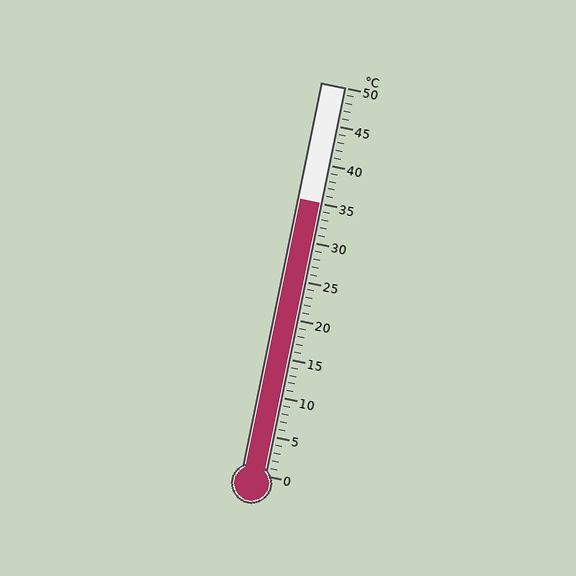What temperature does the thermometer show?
The thermometer shows approximately 35°C.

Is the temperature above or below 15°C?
The temperature is above 15°C.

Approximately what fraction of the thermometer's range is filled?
The thermometer is filled to approximately 70% of its range.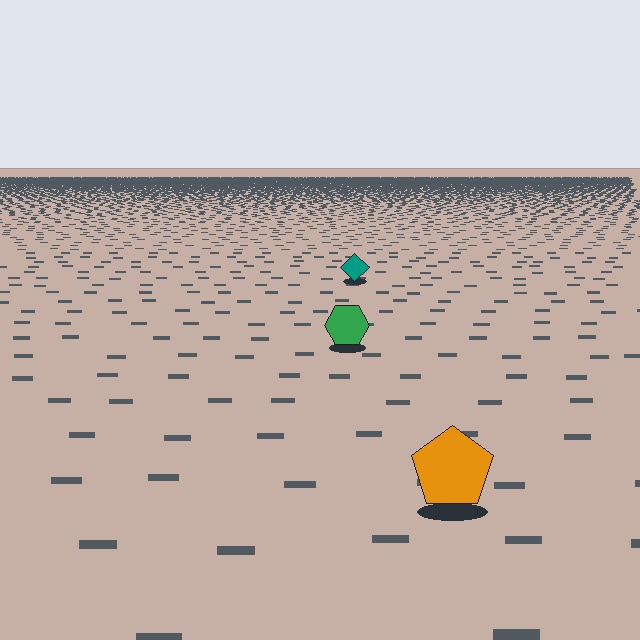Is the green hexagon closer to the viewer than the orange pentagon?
No. The orange pentagon is closer — you can tell from the texture gradient: the ground texture is coarser near it.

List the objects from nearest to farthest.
From nearest to farthest: the orange pentagon, the green hexagon, the teal diamond.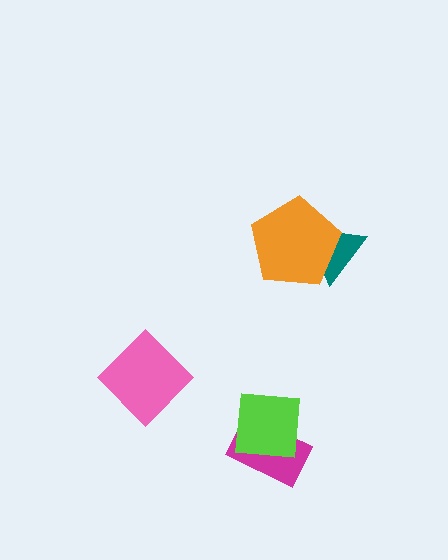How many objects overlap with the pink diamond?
0 objects overlap with the pink diamond.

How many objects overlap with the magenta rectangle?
1 object overlaps with the magenta rectangle.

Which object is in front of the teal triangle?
The orange pentagon is in front of the teal triangle.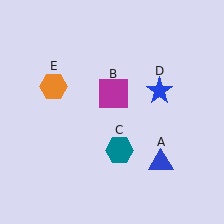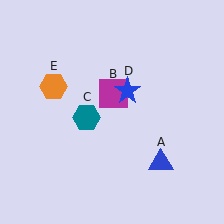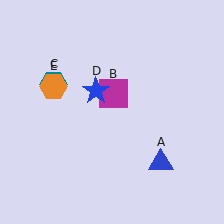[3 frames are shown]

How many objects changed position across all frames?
2 objects changed position: teal hexagon (object C), blue star (object D).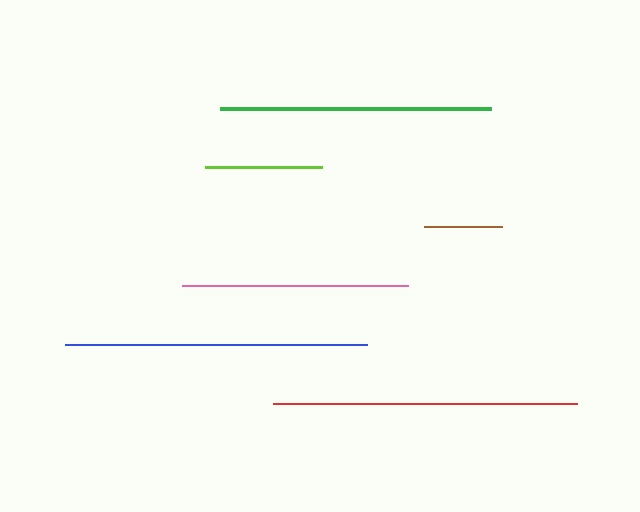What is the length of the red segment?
The red segment is approximately 304 pixels long.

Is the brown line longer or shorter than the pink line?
The pink line is longer than the brown line.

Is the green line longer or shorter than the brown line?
The green line is longer than the brown line.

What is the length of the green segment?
The green segment is approximately 272 pixels long.